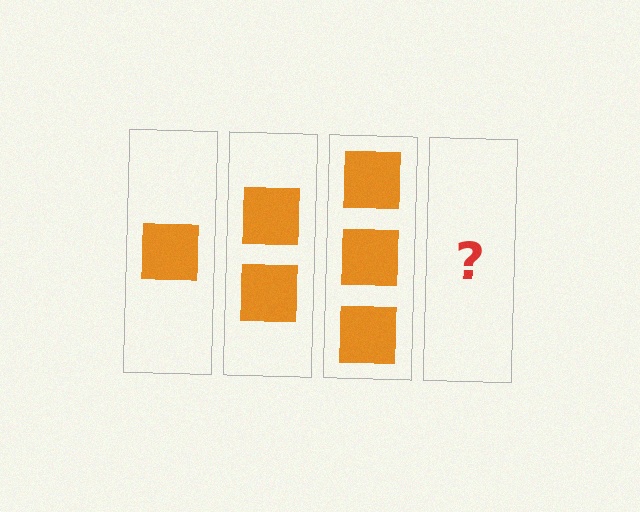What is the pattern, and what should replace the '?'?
The pattern is that each step adds one more square. The '?' should be 4 squares.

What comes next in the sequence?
The next element should be 4 squares.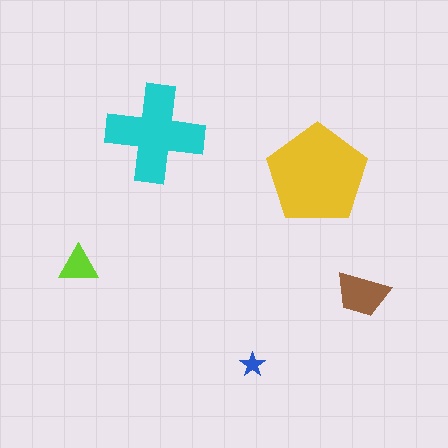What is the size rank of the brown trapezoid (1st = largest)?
3rd.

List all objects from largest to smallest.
The yellow pentagon, the cyan cross, the brown trapezoid, the lime triangle, the blue star.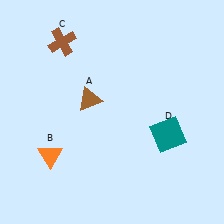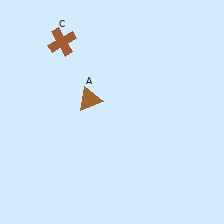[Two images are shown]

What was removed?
The orange triangle (B), the teal square (D) were removed in Image 2.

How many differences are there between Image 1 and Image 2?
There are 2 differences between the two images.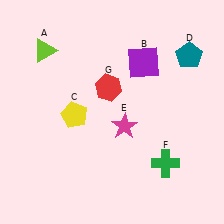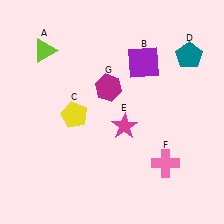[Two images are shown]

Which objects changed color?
F changed from green to pink. G changed from red to magenta.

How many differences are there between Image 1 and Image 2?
There are 2 differences between the two images.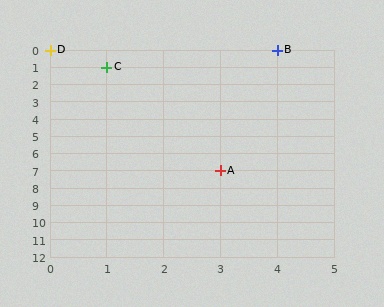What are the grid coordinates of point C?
Point C is at grid coordinates (1, 1).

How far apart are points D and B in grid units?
Points D and B are 4 columns apart.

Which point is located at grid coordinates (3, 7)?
Point A is at (3, 7).